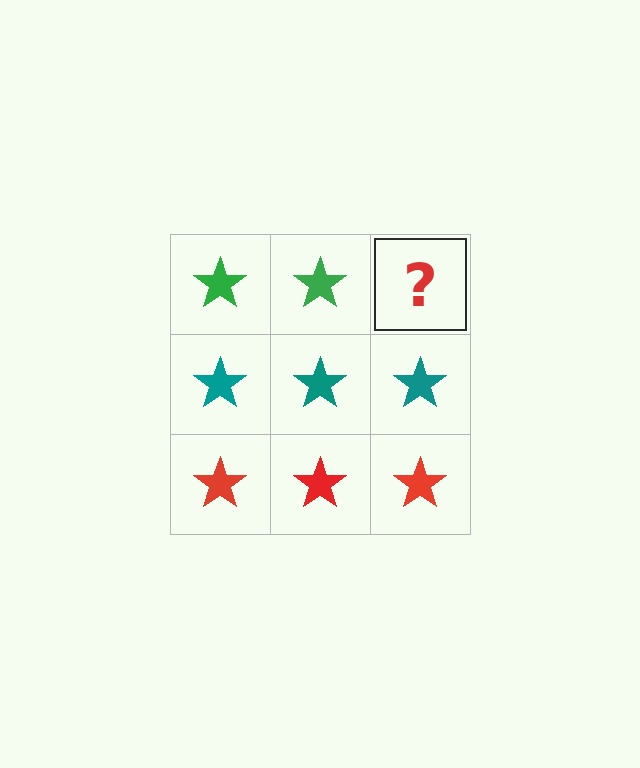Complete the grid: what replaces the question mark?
The question mark should be replaced with a green star.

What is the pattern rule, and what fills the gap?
The rule is that each row has a consistent color. The gap should be filled with a green star.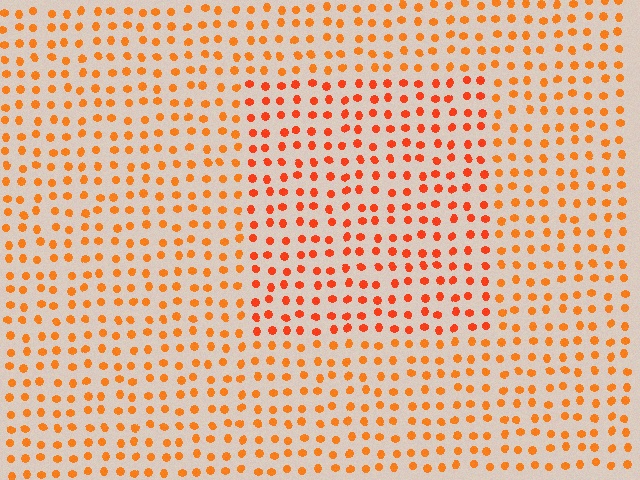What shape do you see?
I see a rectangle.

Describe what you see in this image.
The image is filled with small orange elements in a uniform arrangement. A rectangle-shaped region is visible where the elements are tinted to a slightly different hue, forming a subtle color boundary.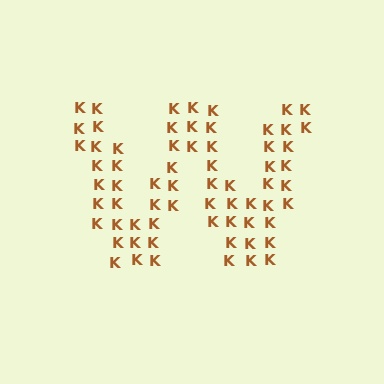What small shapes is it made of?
It is made of small letter K's.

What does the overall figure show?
The overall figure shows the letter W.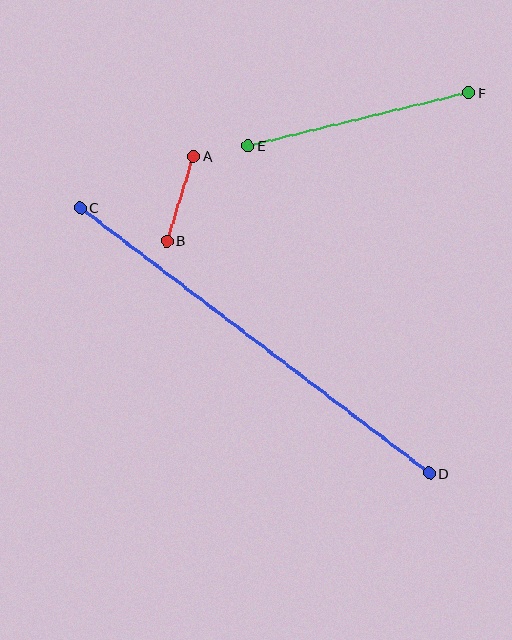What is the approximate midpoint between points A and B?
The midpoint is at approximately (180, 199) pixels.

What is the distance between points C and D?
The distance is approximately 438 pixels.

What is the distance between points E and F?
The distance is approximately 227 pixels.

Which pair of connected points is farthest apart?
Points C and D are farthest apart.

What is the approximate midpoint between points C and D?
The midpoint is at approximately (255, 341) pixels.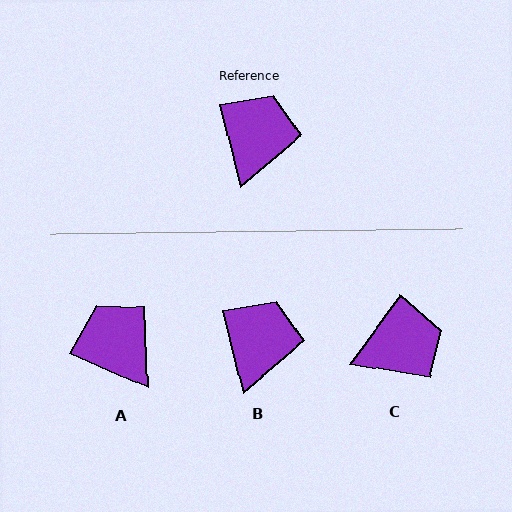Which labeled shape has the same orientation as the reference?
B.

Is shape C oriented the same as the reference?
No, it is off by about 50 degrees.